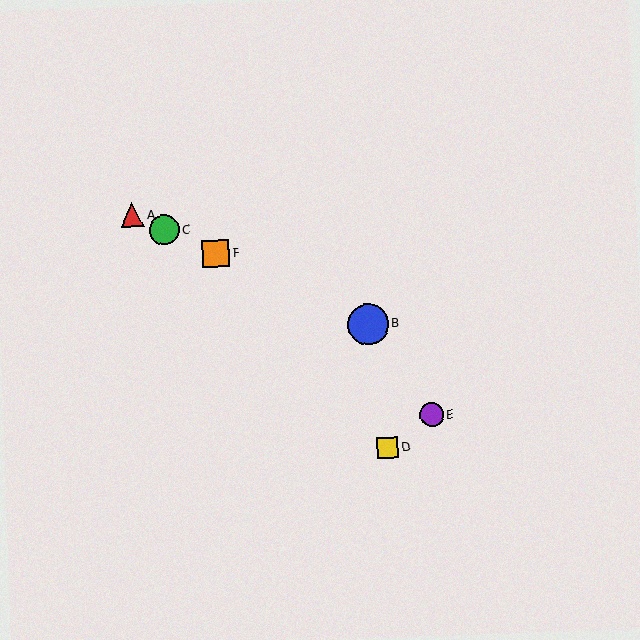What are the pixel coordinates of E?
Object E is at (432, 415).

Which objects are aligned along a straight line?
Objects A, B, C, F are aligned along a straight line.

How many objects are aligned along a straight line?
4 objects (A, B, C, F) are aligned along a straight line.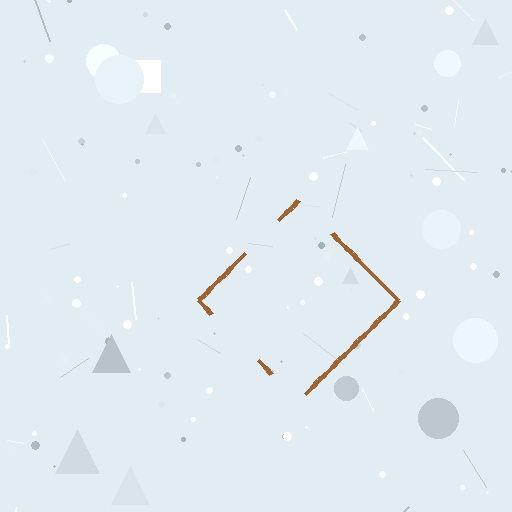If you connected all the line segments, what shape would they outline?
They would outline a diamond.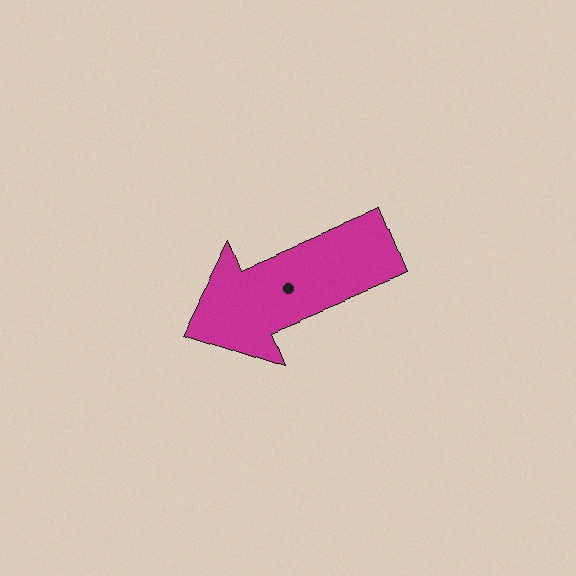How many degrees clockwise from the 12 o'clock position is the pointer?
Approximately 248 degrees.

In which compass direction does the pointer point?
West.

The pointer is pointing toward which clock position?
Roughly 8 o'clock.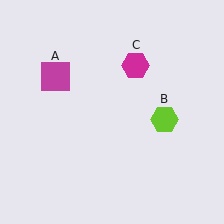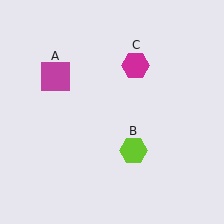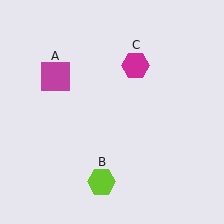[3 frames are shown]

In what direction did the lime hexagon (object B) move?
The lime hexagon (object B) moved down and to the left.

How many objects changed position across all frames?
1 object changed position: lime hexagon (object B).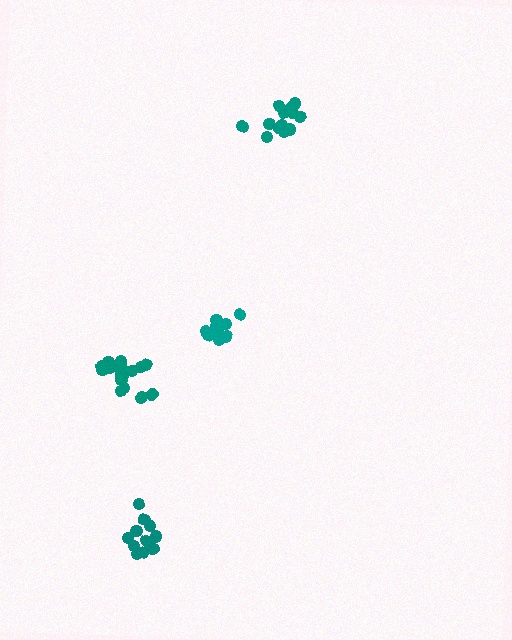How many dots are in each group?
Group 1: 13 dots, Group 2: 13 dots, Group 3: 13 dots, Group 4: 19 dots (58 total).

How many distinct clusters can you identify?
There are 4 distinct clusters.